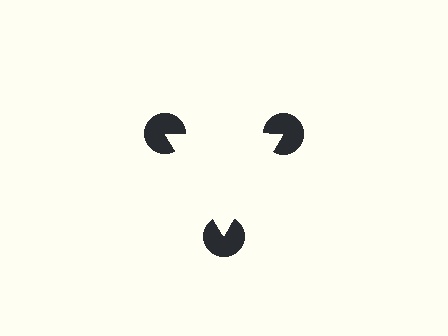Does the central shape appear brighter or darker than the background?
It typically appears slightly brighter than the background, even though no actual brightness change is drawn.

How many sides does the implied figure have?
3 sides.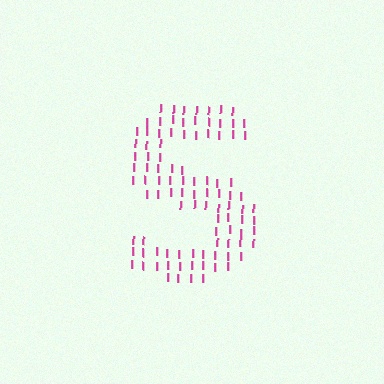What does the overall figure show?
The overall figure shows the letter S.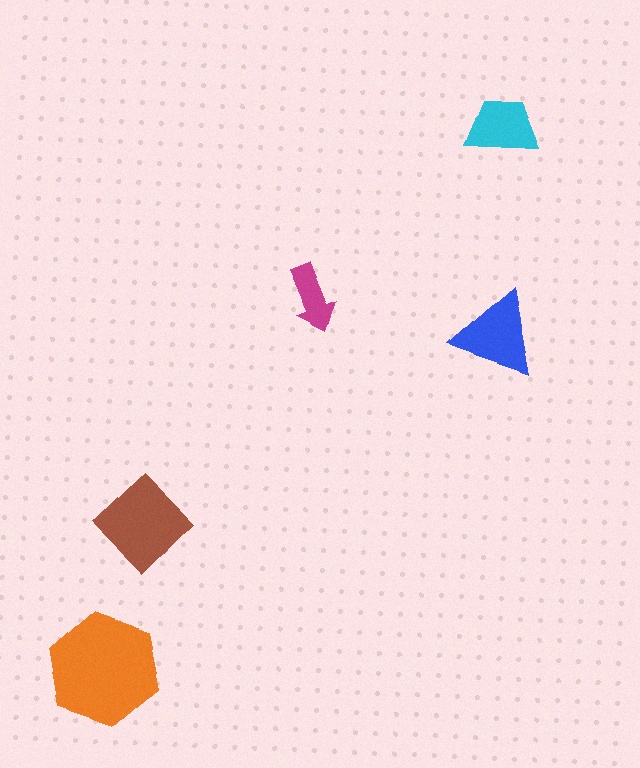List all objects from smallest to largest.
The magenta arrow, the cyan trapezoid, the blue triangle, the brown diamond, the orange hexagon.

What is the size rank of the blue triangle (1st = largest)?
3rd.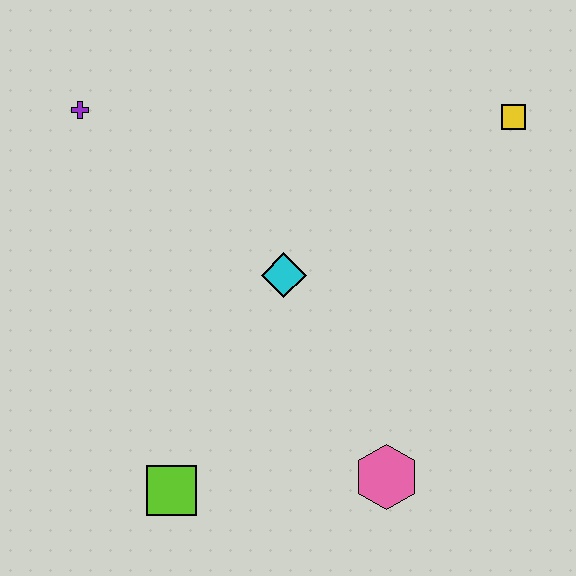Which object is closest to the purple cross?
The cyan diamond is closest to the purple cross.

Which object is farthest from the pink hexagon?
The purple cross is farthest from the pink hexagon.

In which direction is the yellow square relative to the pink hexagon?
The yellow square is above the pink hexagon.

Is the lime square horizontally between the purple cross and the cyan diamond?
Yes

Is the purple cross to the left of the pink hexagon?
Yes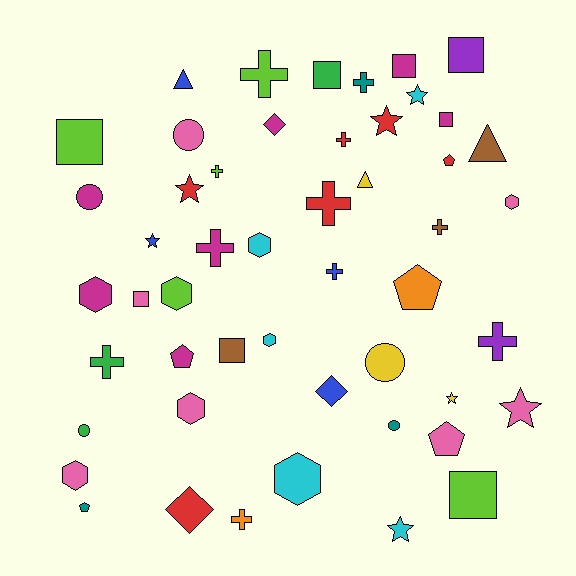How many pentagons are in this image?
There are 5 pentagons.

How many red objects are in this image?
There are 6 red objects.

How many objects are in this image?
There are 50 objects.